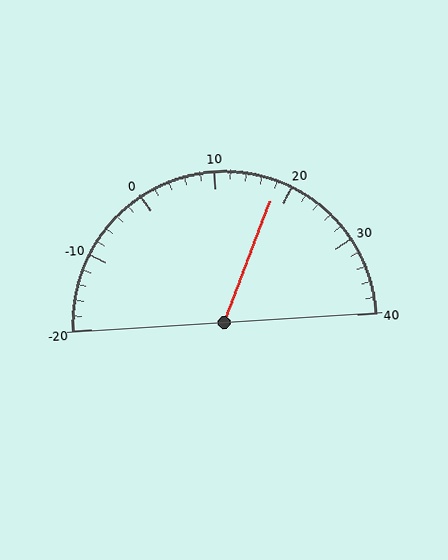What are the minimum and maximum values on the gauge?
The gauge ranges from -20 to 40.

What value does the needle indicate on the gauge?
The needle indicates approximately 18.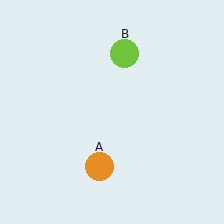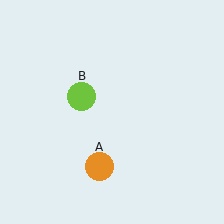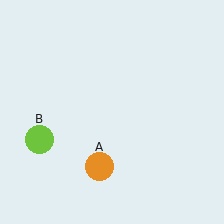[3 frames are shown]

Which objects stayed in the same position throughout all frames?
Orange circle (object A) remained stationary.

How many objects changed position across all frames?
1 object changed position: lime circle (object B).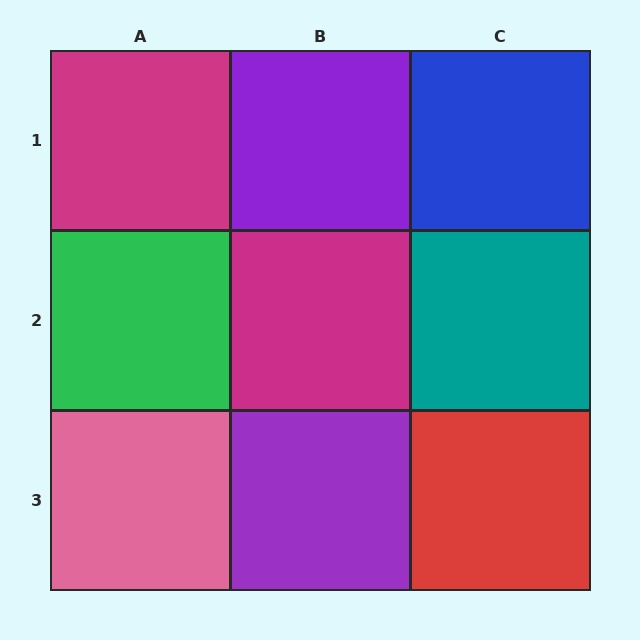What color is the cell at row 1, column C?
Blue.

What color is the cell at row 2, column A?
Green.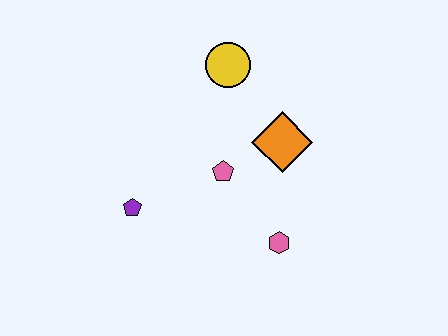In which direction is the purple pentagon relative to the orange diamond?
The purple pentagon is to the left of the orange diamond.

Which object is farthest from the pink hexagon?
The yellow circle is farthest from the pink hexagon.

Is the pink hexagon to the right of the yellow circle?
Yes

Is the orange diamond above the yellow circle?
No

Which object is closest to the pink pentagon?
The orange diamond is closest to the pink pentagon.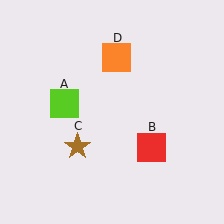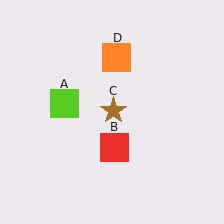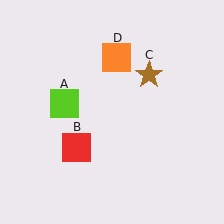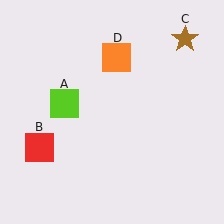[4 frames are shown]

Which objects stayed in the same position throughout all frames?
Lime square (object A) and orange square (object D) remained stationary.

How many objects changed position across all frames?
2 objects changed position: red square (object B), brown star (object C).